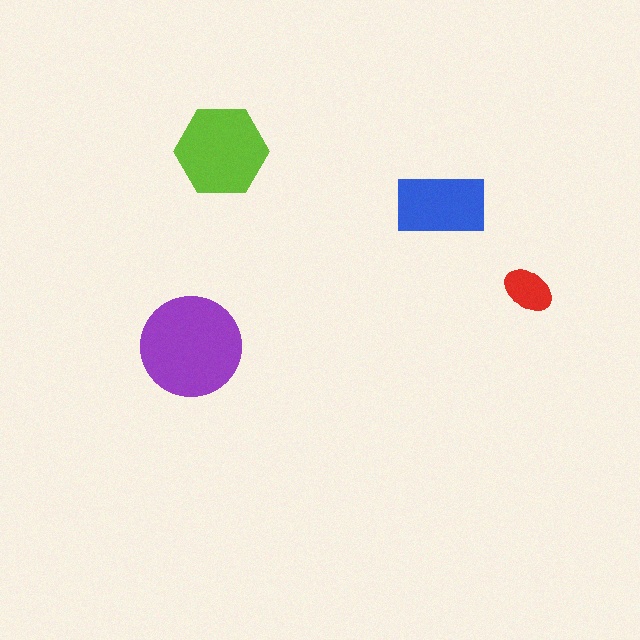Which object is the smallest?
The red ellipse.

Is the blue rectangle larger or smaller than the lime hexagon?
Smaller.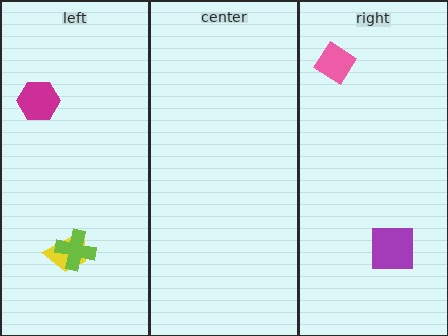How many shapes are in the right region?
2.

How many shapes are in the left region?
3.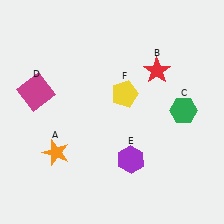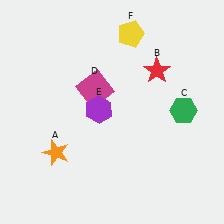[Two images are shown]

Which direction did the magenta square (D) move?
The magenta square (D) moved right.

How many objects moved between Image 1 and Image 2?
3 objects moved between the two images.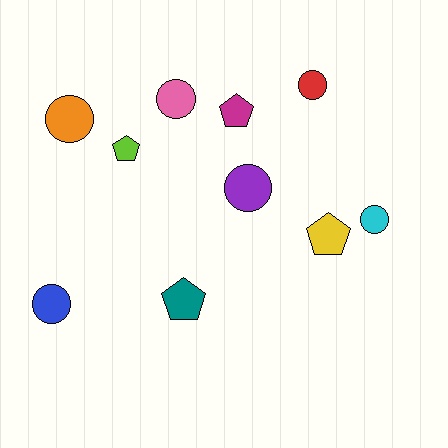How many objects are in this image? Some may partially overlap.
There are 10 objects.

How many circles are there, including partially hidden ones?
There are 6 circles.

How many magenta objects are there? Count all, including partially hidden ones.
There is 1 magenta object.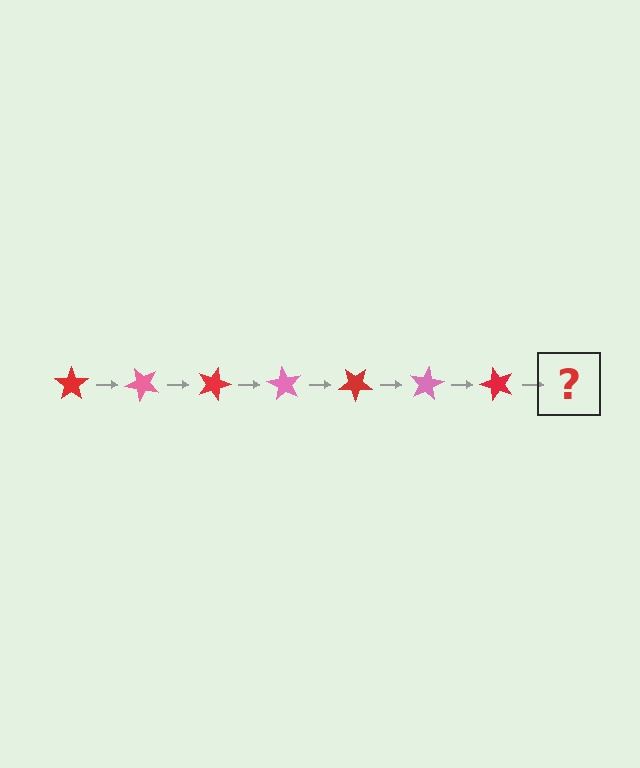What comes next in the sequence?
The next element should be a pink star, rotated 315 degrees from the start.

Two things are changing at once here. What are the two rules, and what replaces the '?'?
The two rules are that it rotates 45 degrees each step and the color cycles through red and pink. The '?' should be a pink star, rotated 315 degrees from the start.